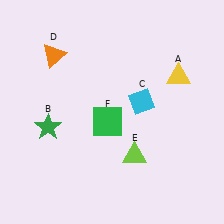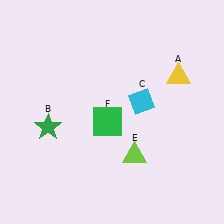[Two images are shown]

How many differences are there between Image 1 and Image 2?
There is 1 difference between the two images.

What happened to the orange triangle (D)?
The orange triangle (D) was removed in Image 2. It was in the top-left area of Image 1.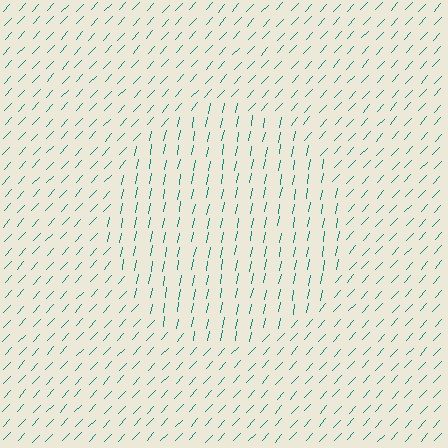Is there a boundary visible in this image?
Yes, there is a texture boundary formed by a change in line orientation.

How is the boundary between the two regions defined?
The boundary is defined purely by a change in line orientation (approximately 32 degrees difference). All lines are the same color and thickness.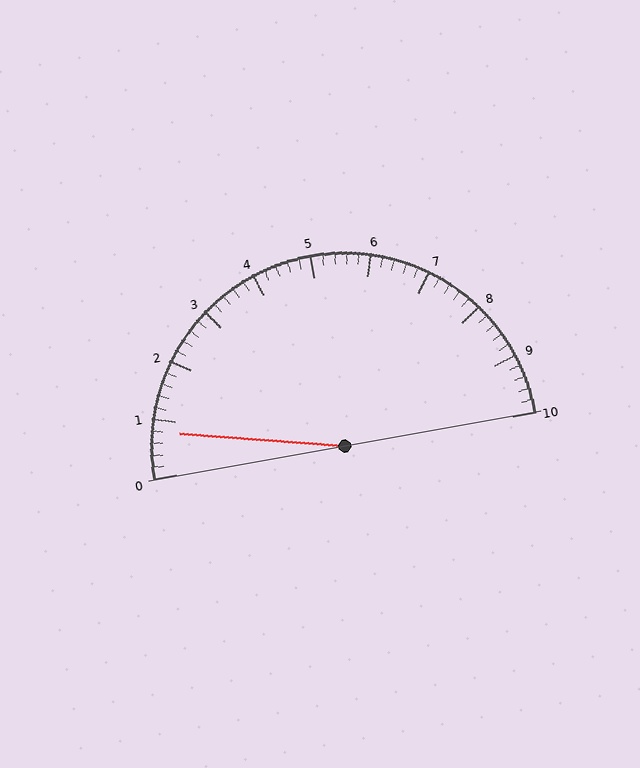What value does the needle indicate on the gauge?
The needle indicates approximately 0.8.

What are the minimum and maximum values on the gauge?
The gauge ranges from 0 to 10.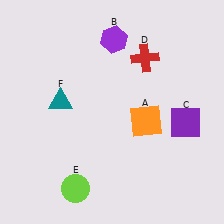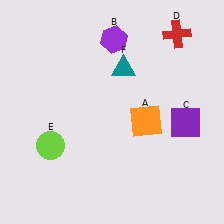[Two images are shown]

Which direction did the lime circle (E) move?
The lime circle (E) moved up.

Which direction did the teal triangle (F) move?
The teal triangle (F) moved right.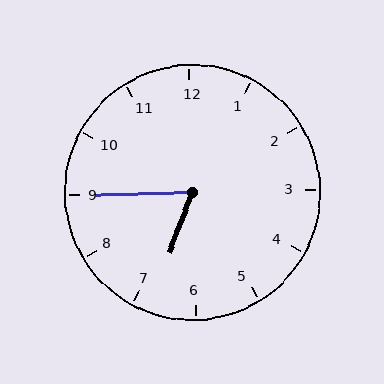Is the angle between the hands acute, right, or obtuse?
It is acute.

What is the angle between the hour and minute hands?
Approximately 68 degrees.